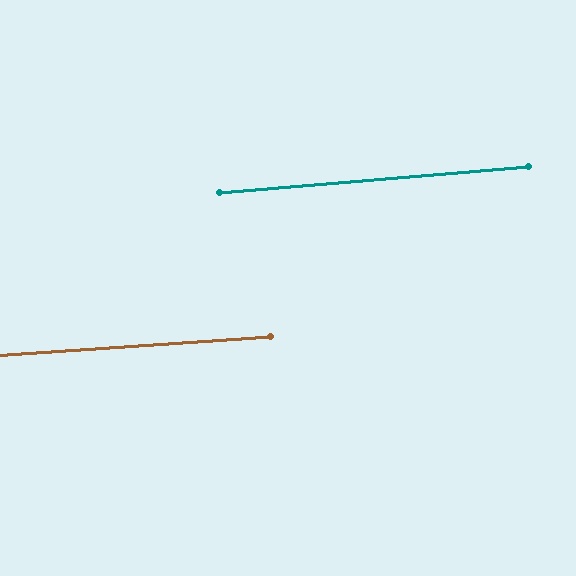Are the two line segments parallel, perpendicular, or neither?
Parallel — their directions differ by only 0.9°.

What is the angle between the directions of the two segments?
Approximately 1 degree.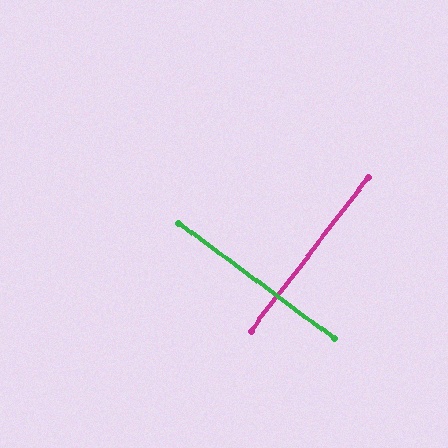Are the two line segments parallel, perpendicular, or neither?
Perpendicular — they meet at approximately 89°.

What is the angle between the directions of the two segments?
Approximately 89 degrees.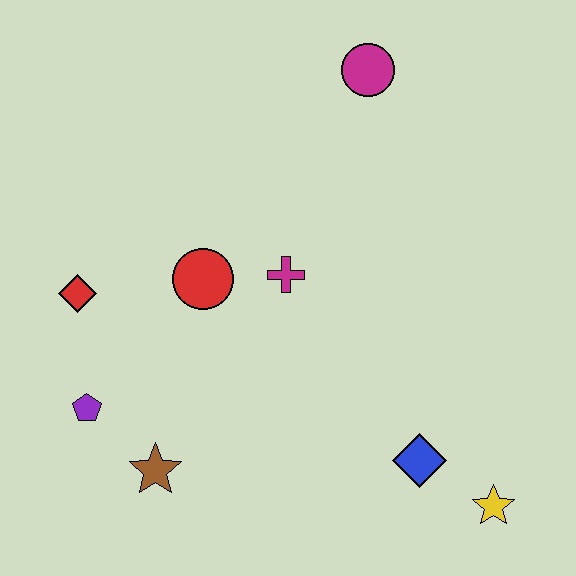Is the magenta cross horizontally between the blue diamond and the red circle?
Yes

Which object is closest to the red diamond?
The purple pentagon is closest to the red diamond.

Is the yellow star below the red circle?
Yes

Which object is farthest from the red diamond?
The yellow star is farthest from the red diamond.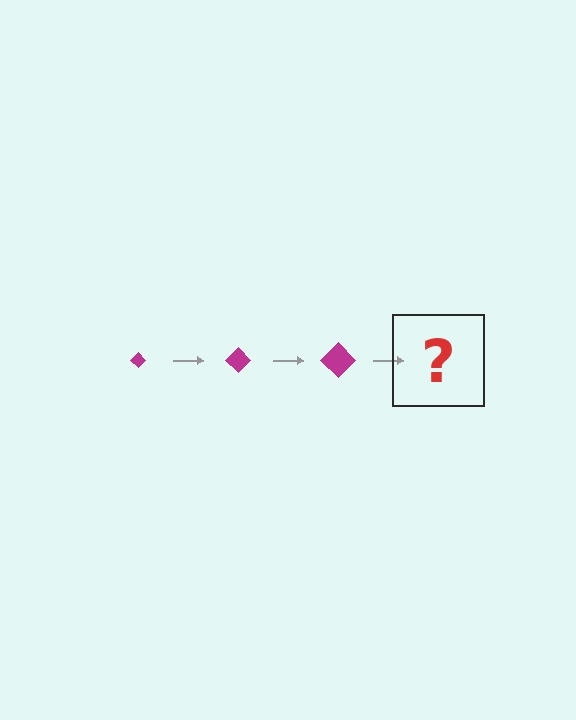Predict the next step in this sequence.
The next step is a magenta diamond, larger than the previous one.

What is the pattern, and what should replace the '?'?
The pattern is that the diamond gets progressively larger each step. The '?' should be a magenta diamond, larger than the previous one.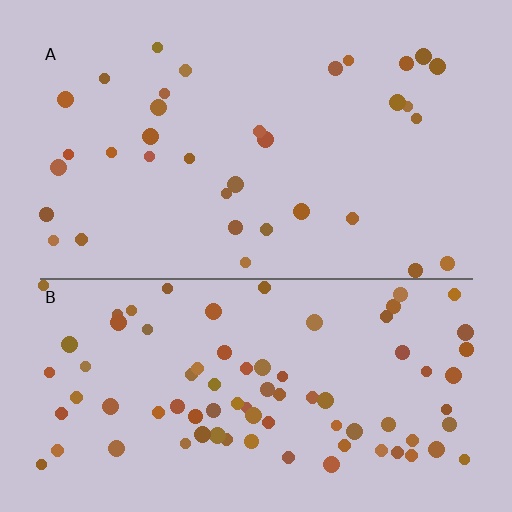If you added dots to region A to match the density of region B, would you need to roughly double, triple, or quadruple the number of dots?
Approximately double.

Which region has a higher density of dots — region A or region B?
B (the bottom).